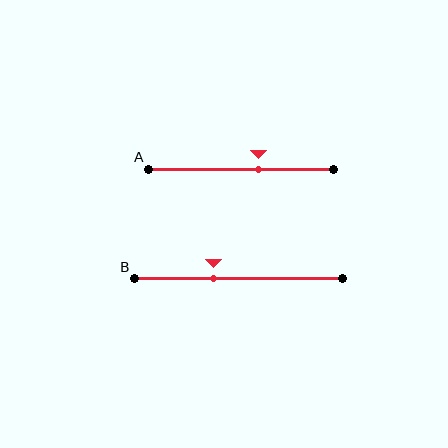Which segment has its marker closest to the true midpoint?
Segment A has its marker closest to the true midpoint.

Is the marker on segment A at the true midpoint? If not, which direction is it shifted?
No, the marker on segment A is shifted to the right by about 10% of the segment length.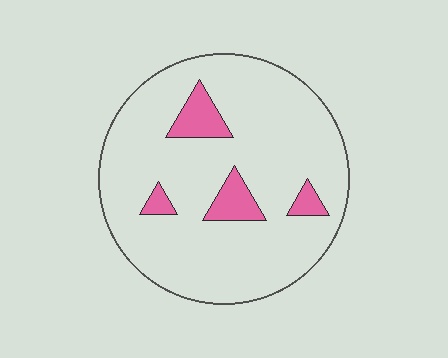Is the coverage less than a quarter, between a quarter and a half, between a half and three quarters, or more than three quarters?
Less than a quarter.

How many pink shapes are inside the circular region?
4.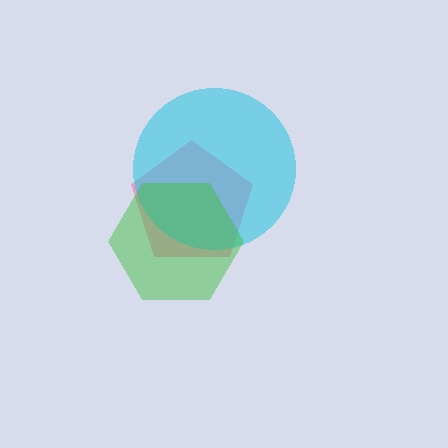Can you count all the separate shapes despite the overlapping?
Yes, there are 3 separate shapes.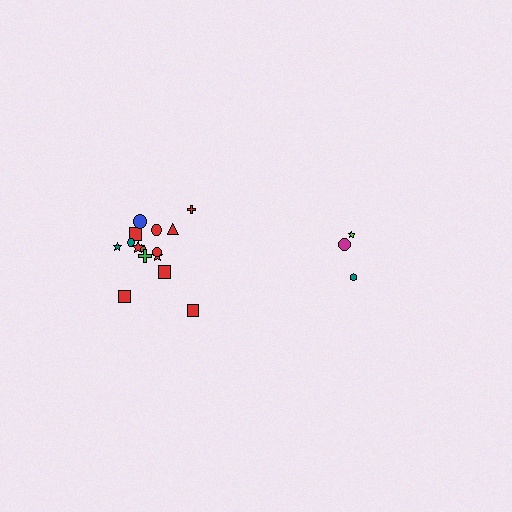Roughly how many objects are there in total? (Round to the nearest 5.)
Roughly 20 objects in total.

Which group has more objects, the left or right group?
The left group.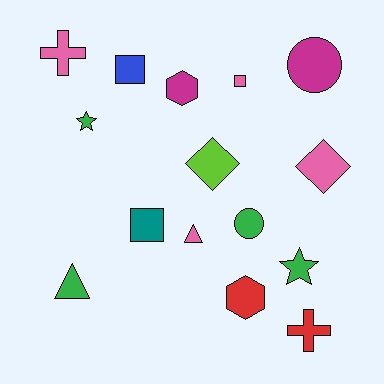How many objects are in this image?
There are 15 objects.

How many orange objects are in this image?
There are no orange objects.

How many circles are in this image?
There are 2 circles.